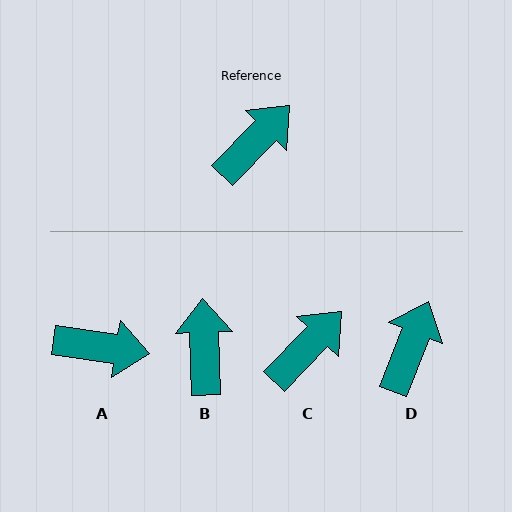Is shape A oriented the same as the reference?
No, it is off by about 54 degrees.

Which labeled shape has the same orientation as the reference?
C.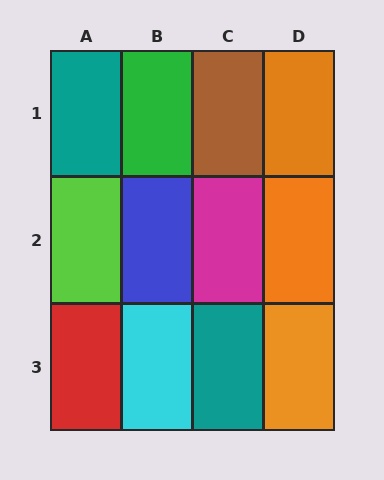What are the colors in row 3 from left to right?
Red, cyan, teal, orange.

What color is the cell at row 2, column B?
Blue.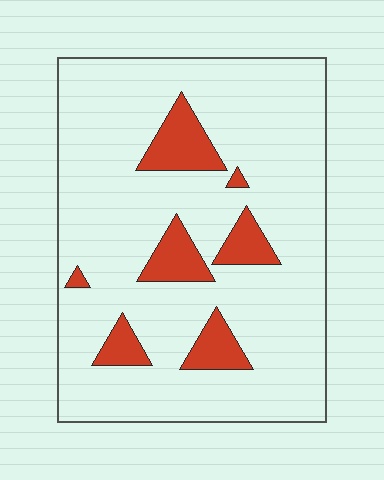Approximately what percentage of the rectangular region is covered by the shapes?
Approximately 15%.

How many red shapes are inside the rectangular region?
7.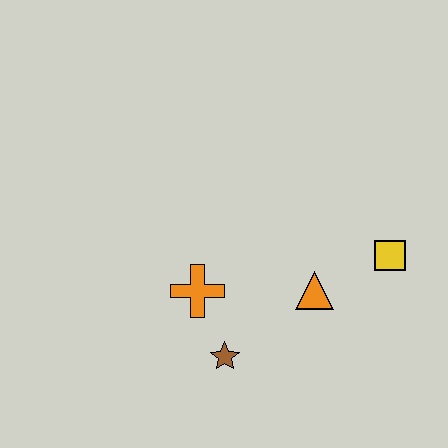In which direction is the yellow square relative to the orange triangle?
The yellow square is to the right of the orange triangle.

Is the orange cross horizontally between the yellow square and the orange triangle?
No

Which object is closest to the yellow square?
The orange triangle is closest to the yellow square.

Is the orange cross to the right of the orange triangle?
No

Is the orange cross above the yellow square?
No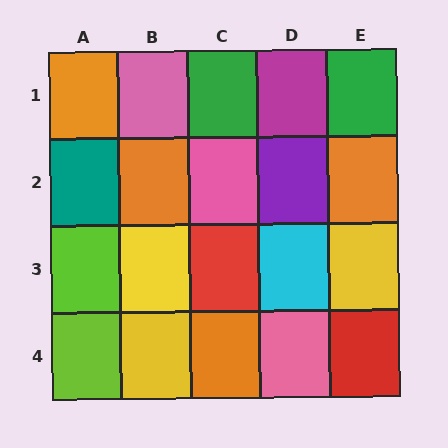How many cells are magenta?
1 cell is magenta.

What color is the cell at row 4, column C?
Orange.